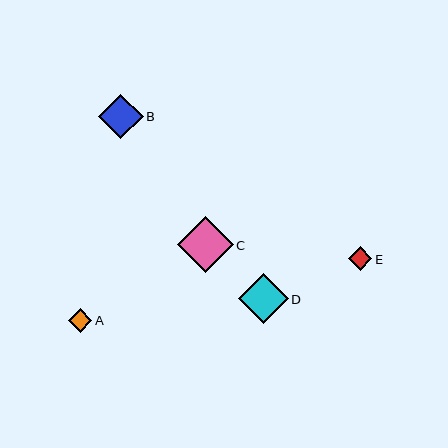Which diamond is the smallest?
Diamond E is the smallest with a size of approximately 23 pixels.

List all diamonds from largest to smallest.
From largest to smallest: C, D, B, A, E.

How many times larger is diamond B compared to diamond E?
Diamond B is approximately 1.9 times the size of diamond E.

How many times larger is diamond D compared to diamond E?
Diamond D is approximately 2.1 times the size of diamond E.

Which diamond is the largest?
Diamond C is the largest with a size of approximately 56 pixels.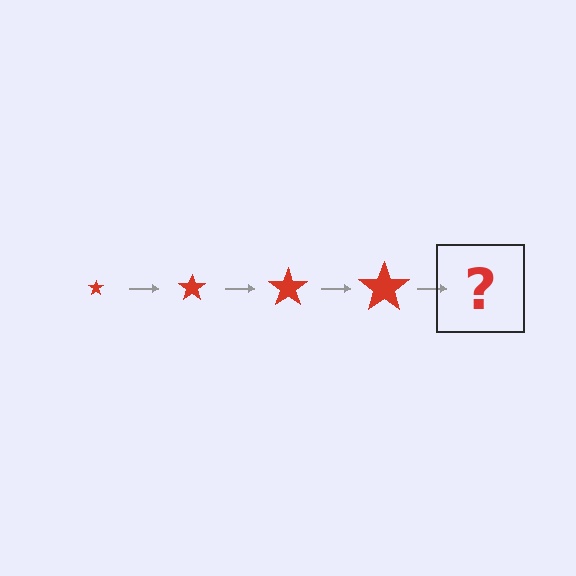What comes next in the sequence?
The next element should be a red star, larger than the previous one.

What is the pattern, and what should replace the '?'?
The pattern is that the star gets progressively larger each step. The '?' should be a red star, larger than the previous one.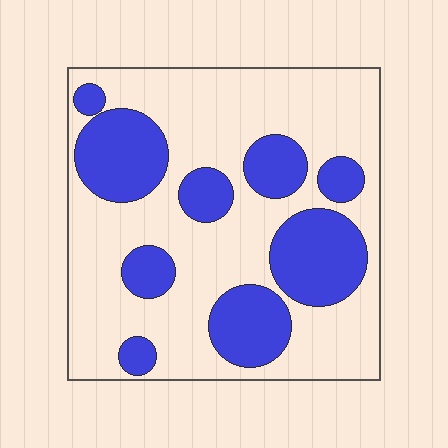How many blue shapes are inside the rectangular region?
9.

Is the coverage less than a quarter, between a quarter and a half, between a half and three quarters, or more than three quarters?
Between a quarter and a half.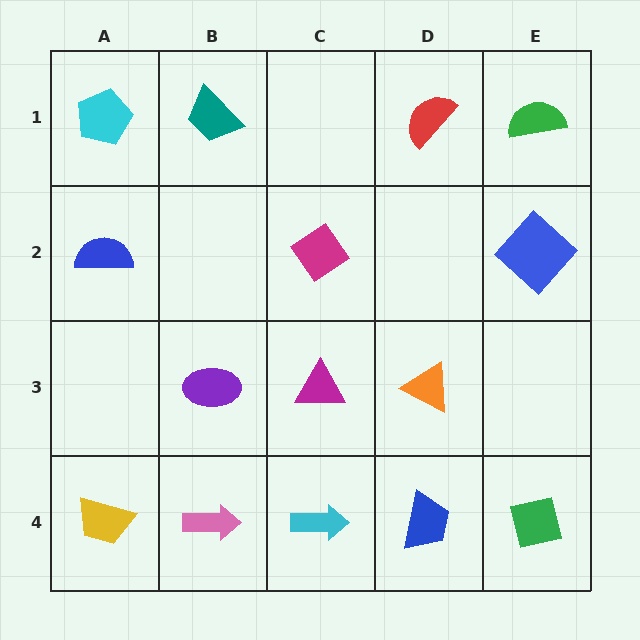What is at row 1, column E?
A green semicircle.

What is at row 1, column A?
A cyan pentagon.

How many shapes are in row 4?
5 shapes.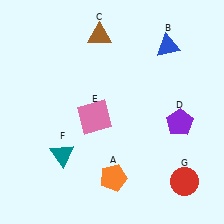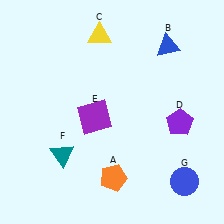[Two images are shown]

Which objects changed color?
C changed from brown to yellow. E changed from pink to purple. G changed from red to blue.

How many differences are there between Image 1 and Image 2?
There are 3 differences between the two images.